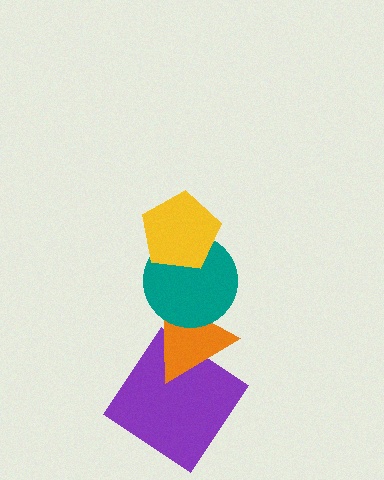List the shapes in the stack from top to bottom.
From top to bottom: the yellow pentagon, the teal circle, the orange triangle, the purple diamond.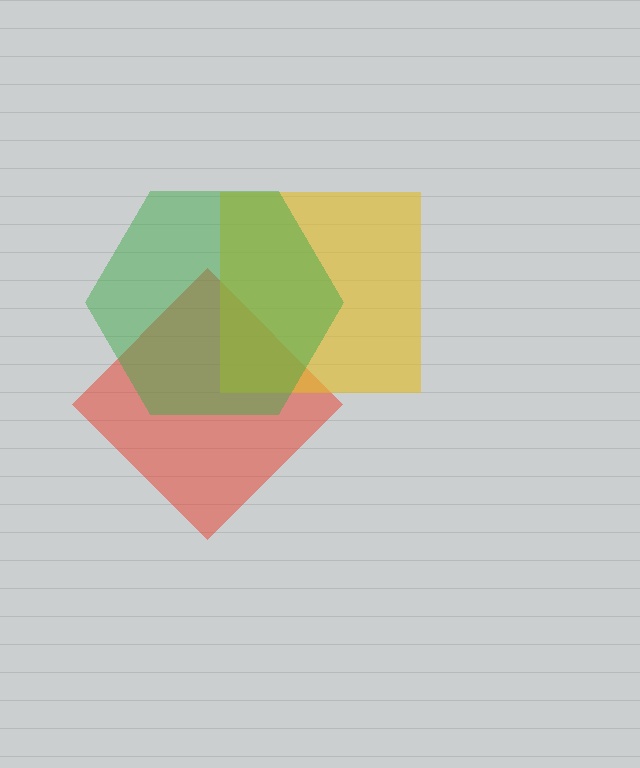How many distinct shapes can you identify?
There are 3 distinct shapes: a red diamond, a yellow square, a green hexagon.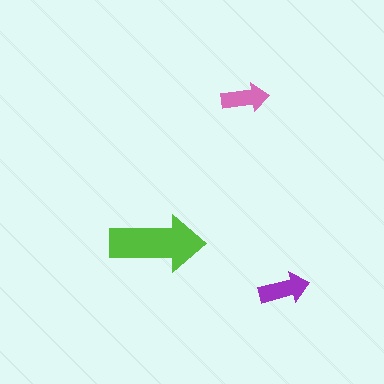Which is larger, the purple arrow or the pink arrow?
The purple one.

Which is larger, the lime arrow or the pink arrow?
The lime one.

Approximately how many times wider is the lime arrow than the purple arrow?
About 2 times wider.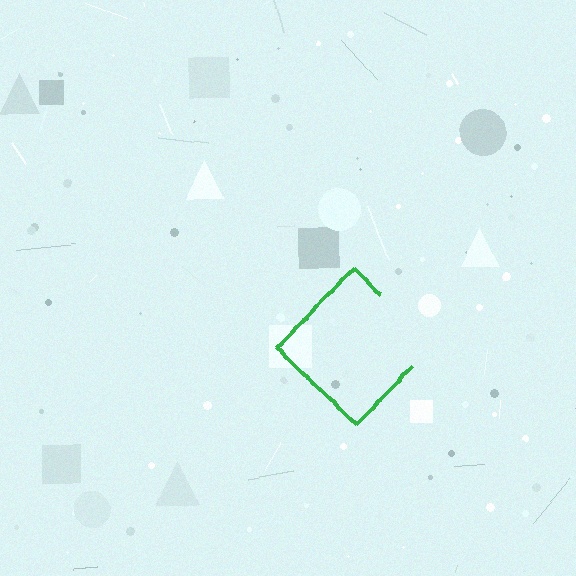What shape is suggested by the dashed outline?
The dashed outline suggests a diamond.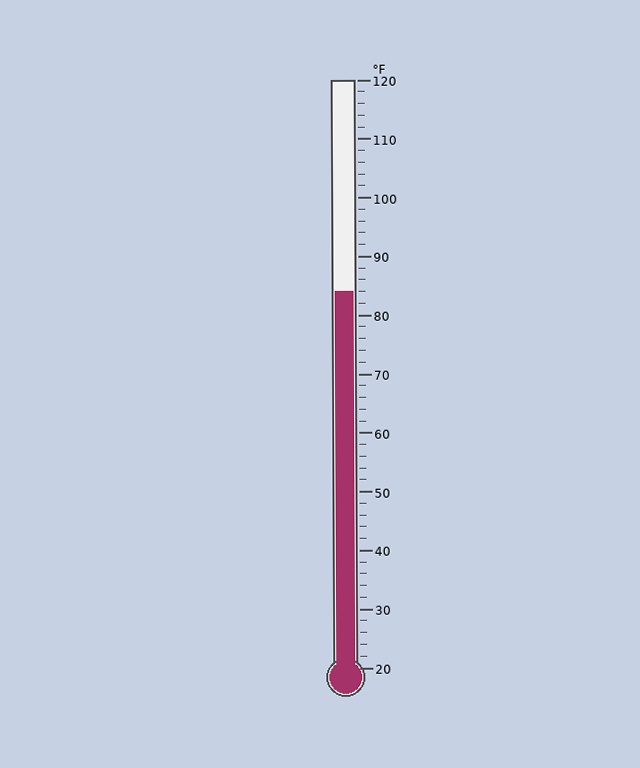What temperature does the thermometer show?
The thermometer shows approximately 84°F.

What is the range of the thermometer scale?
The thermometer scale ranges from 20°F to 120°F.